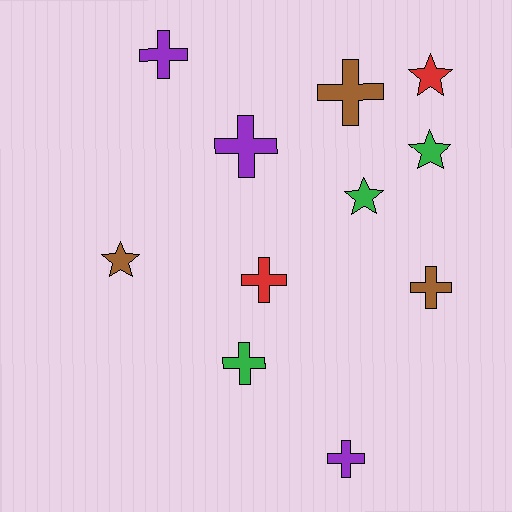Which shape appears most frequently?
Cross, with 7 objects.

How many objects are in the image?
There are 11 objects.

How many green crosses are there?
There is 1 green cross.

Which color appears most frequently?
Brown, with 3 objects.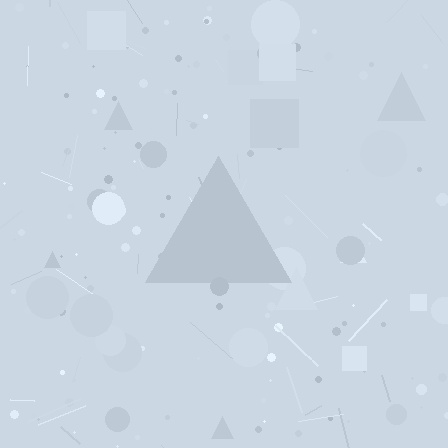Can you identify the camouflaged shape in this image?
The camouflaged shape is a triangle.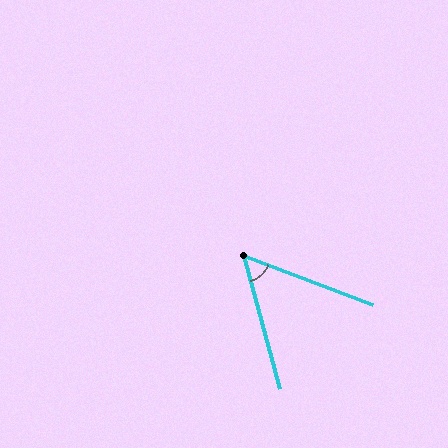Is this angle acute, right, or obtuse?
It is acute.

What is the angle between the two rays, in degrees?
Approximately 54 degrees.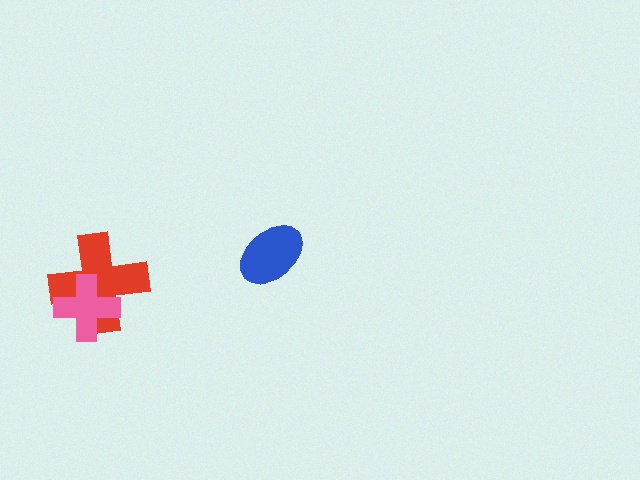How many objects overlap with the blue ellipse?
0 objects overlap with the blue ellipse.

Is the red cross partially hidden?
Yes, it is partially covered by another shape.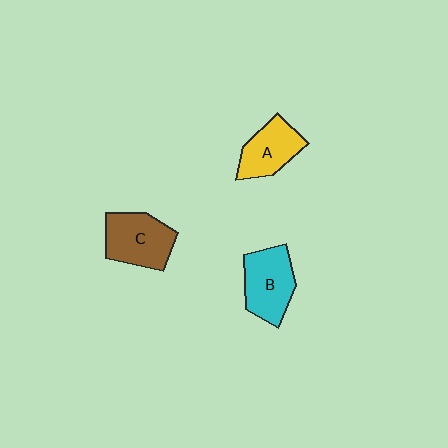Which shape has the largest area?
Shape C (brown).